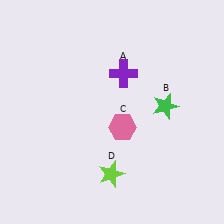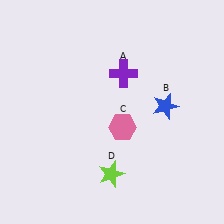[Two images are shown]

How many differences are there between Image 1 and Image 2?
There is 1 difference between the two images.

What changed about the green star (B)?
In Image 1, B is green. In Image 2, it changed to blue.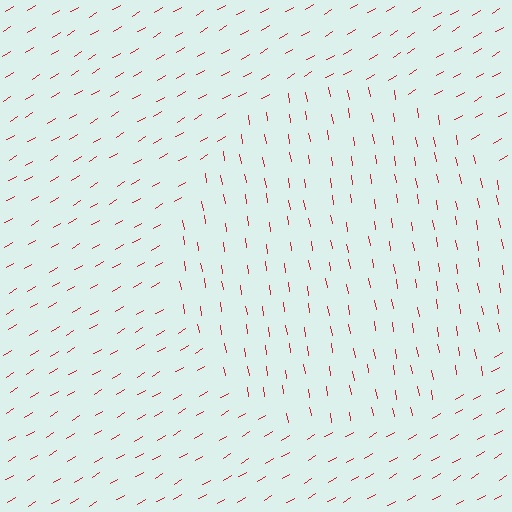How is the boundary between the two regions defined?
The boundary is defined purely by a change in line orientation (approximately 68 degrees difference). All lines are the same color and thickness.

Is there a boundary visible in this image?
Yes, there is a texture boundary formed by a change in line orientation.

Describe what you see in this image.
The image is filled with small red line segments. A circle region in the image has lines oriented differently from the surrounding lines, creating a visible texture boundary.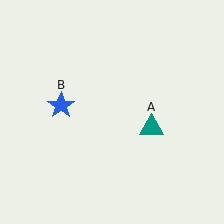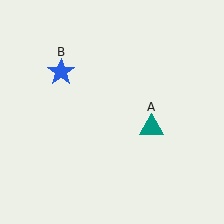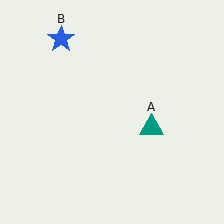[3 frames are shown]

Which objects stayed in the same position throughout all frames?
Teal triangle (object A) remained stationary.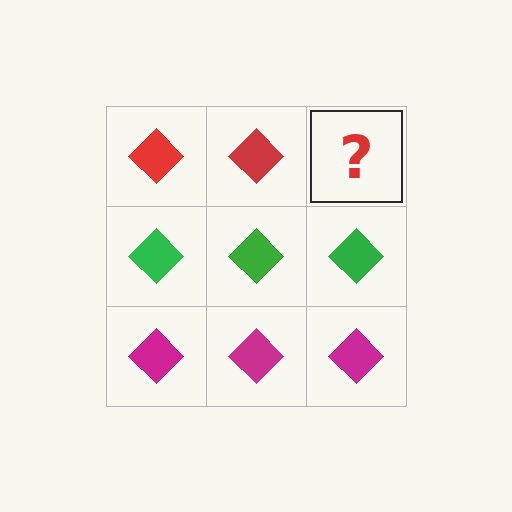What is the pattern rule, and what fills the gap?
The rule is that each row has a consistent color. The gap should be filled with a red diamond.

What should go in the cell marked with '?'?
The missing cell should contain a red diamond.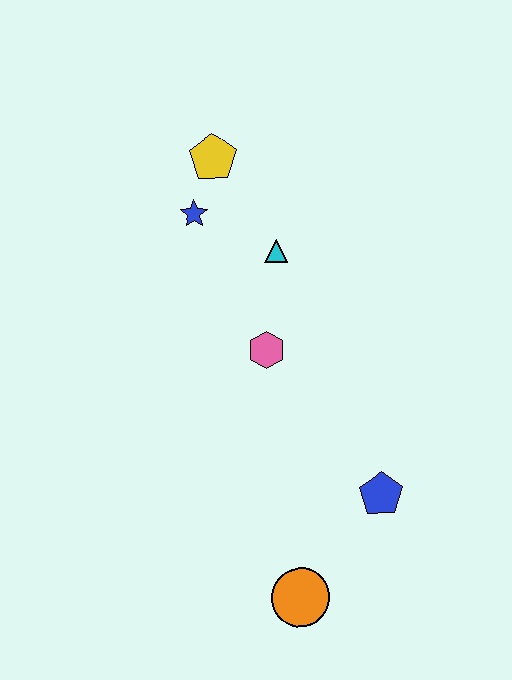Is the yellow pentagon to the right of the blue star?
Yes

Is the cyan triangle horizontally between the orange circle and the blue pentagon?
No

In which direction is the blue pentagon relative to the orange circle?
The blue pentagon is above the orange circle.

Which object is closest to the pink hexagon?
The cyan triangle is closest to the pink hexagon.